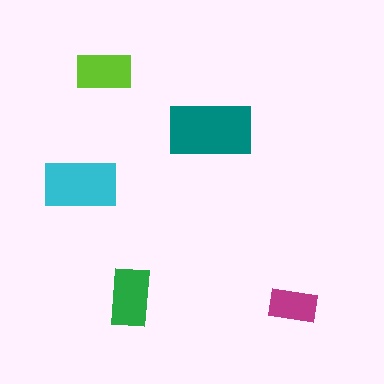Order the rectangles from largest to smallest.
the teal one, the cyan one, the green one, the lime one, the magenta one.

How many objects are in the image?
There are 5 objects in the image.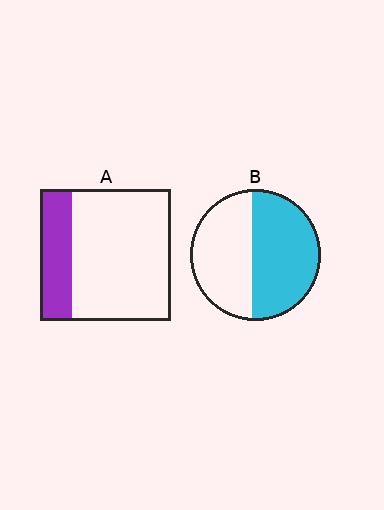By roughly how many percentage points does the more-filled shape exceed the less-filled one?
By roughly 30 percentage points (B over A).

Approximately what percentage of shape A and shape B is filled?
A is approximately 25% and B is approximately 55%.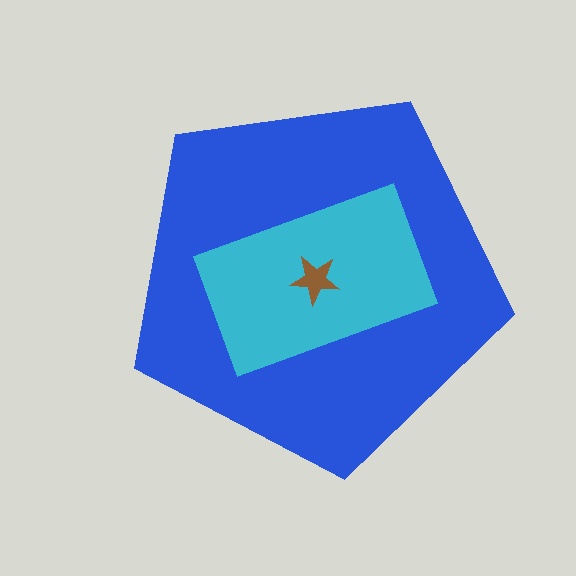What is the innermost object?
The brown star.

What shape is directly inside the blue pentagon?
The cyan rectangle.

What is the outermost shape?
The blue pentagon.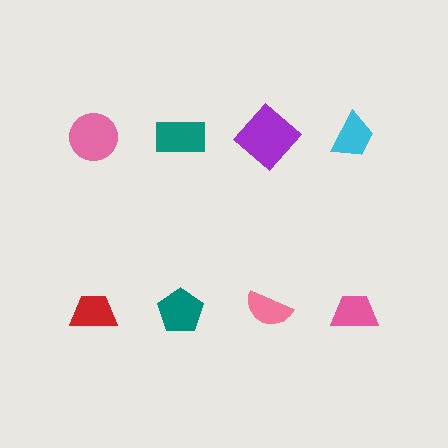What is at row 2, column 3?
A pink semicircle.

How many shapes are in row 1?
4 shapes.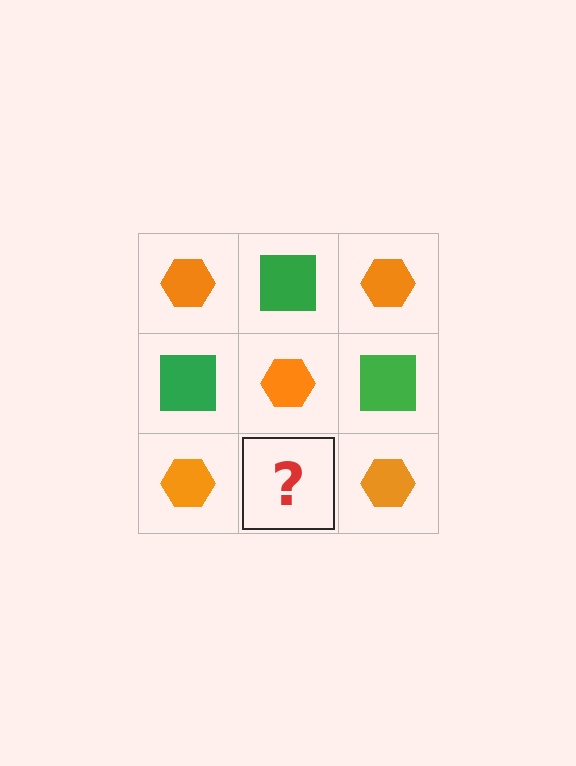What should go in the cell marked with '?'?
The missing cell should contain a green square.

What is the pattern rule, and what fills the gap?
The rule is that it alternates orange hexagon and green square in a checkerboard pattern. The gap should be filled with a green square.